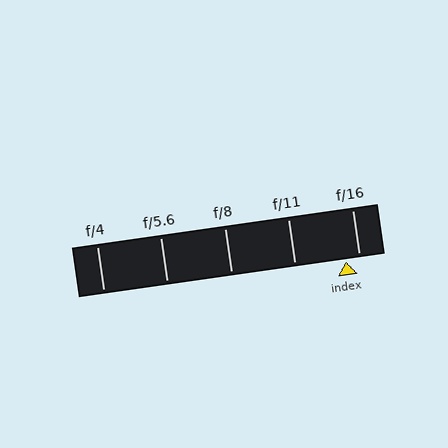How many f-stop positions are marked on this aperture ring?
There are 5 f-stop positions marked.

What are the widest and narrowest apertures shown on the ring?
The widest aperture shown is f/4 and the narrowest is f/16.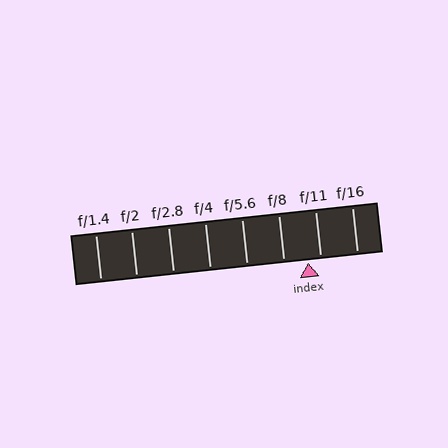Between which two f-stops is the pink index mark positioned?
The index mark is between f/8 and f/11.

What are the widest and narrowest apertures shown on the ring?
The widest aperture shown is f/1.4 and the narrowest is f/16.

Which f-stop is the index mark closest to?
The index mark is closest to f/11.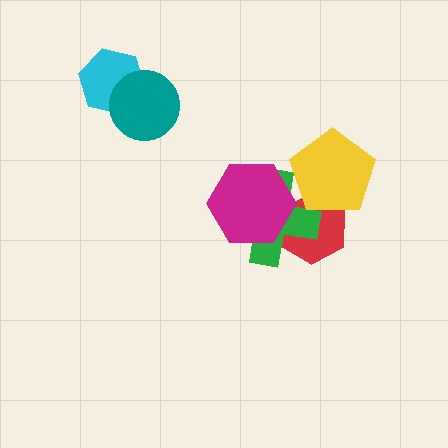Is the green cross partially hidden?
Yes, it is partially covered by another shape.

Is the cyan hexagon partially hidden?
Yes, it is partially covered by another shape.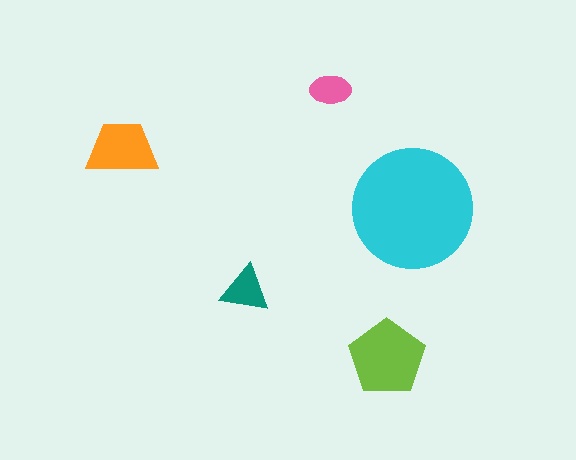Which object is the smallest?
The pink ellipse.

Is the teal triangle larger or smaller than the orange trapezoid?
Smaller.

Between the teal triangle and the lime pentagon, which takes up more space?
The lime pentagon.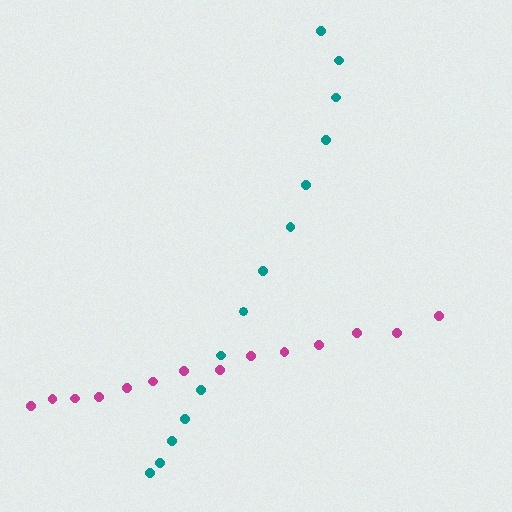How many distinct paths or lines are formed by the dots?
There are 2 distinct paths.